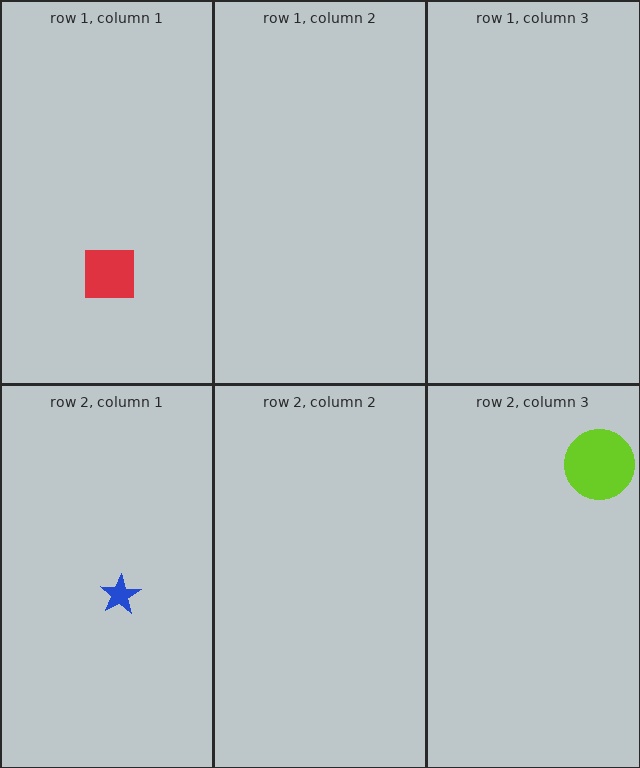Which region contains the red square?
The row 1, column 1 region.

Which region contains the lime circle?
The row 2, column 3 region.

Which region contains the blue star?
The row 2, column 1 region.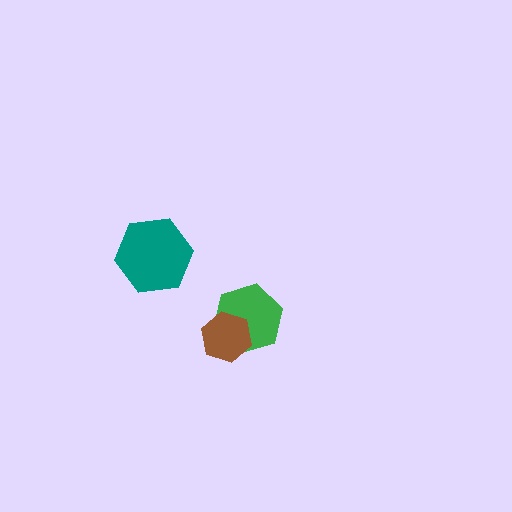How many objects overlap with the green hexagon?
1 object overlaps with the green hexagon.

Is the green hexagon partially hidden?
Yes, it is partially covered by another shape.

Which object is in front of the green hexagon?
The brown hexagon is in front of the green hexagon.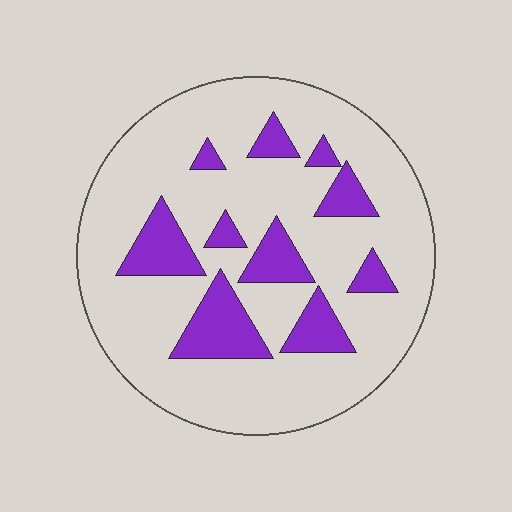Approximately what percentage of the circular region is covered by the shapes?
Approximately 20%.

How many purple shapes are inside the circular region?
10.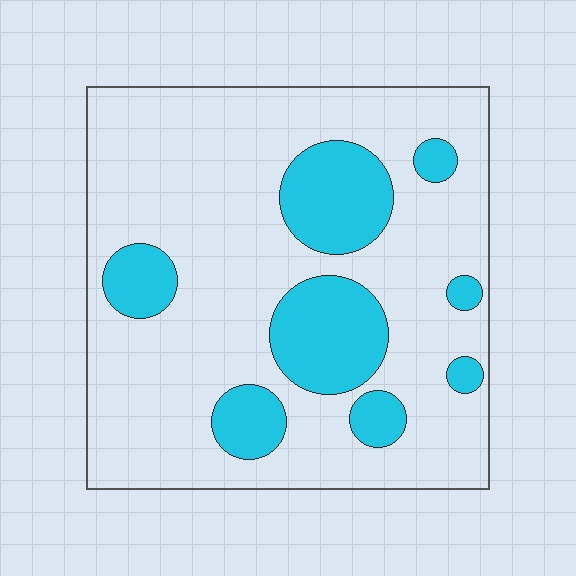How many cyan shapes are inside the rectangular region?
8.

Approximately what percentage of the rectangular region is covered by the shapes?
Approximately 25%.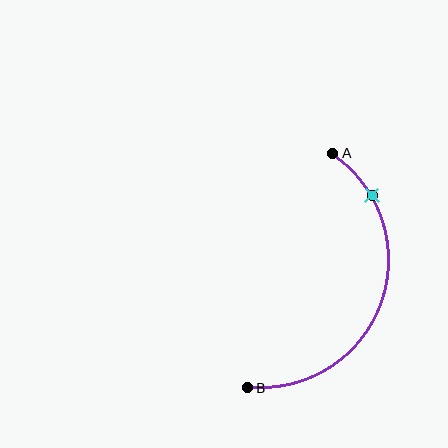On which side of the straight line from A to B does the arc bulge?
The arc bulges to the right of the straight line connecting A and B.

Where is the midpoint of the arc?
The arc midpoint is the point on the curve farthest from the straight line joining A and B. It sits to the right of that line.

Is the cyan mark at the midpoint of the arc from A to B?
No. The cyan mark lies on the arc but is closer to endpoint A. The arc midpoint would be at the point on the curve equidistant along the arc from both A and B.